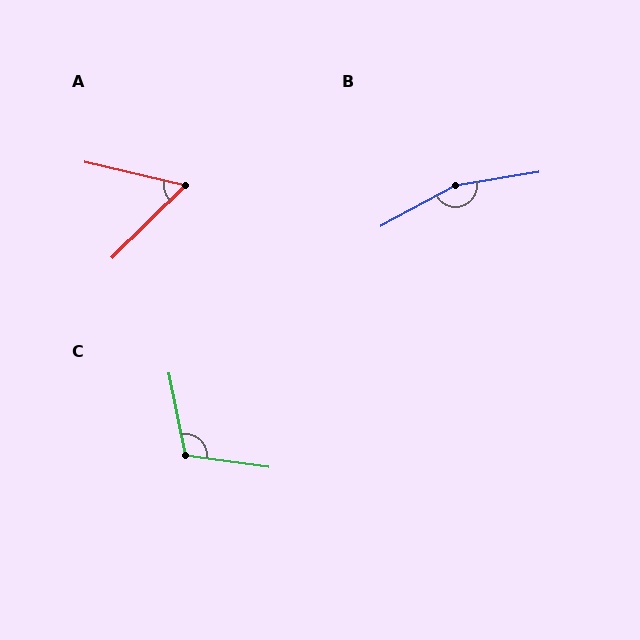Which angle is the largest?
B, at approximately 161 degrees.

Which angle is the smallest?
A, at approximately 58 degrees.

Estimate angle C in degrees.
Approximately 109 degrees.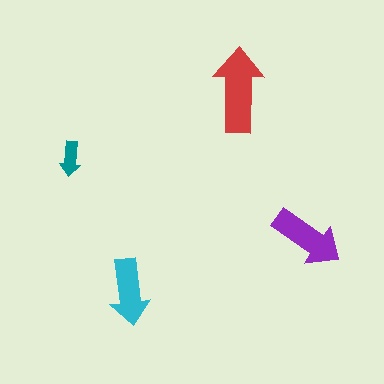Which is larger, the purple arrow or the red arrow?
The red one.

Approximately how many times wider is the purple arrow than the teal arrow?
About 2 times wider.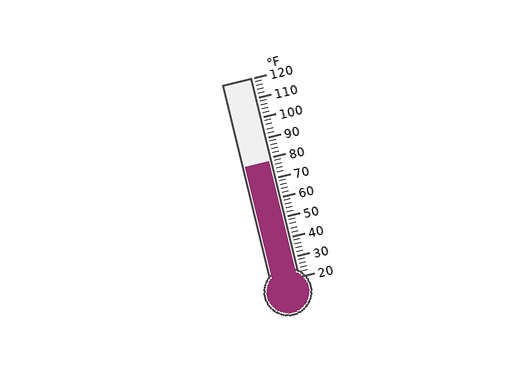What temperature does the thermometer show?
The thermometer shows approximately 78°F.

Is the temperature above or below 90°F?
The temperature is below 90°F.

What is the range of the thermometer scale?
The thermometer scale ranges from 20°F to 120°F.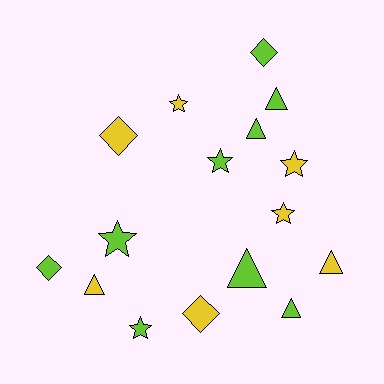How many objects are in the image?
There are 16 objects.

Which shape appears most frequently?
Triangle, with 6 objects.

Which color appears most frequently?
Lime, with 9 objects.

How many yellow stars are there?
There are 3 yellow stars.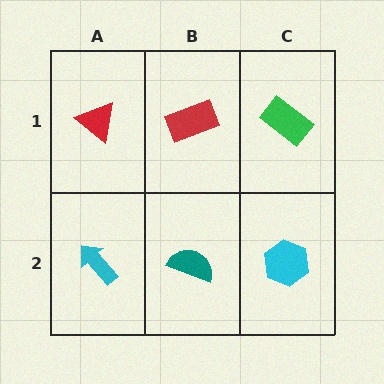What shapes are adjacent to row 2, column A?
A red triangle (row 1, column A), a teal semicircle (row 2, column B).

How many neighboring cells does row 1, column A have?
2.